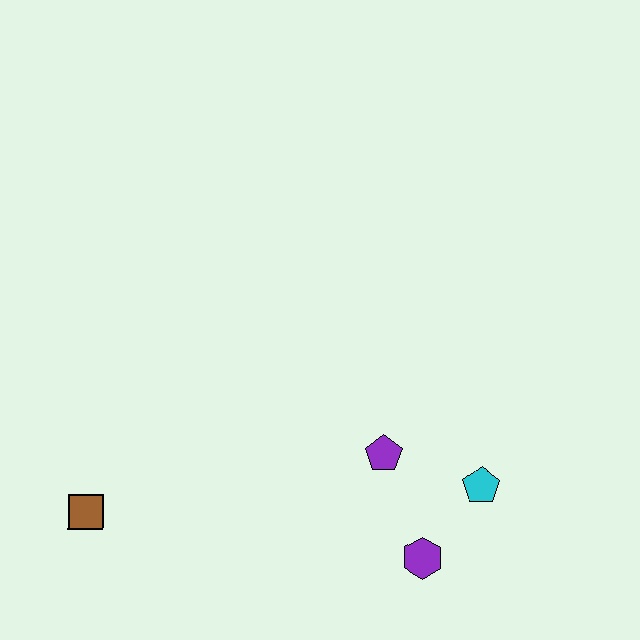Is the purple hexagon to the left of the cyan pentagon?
Yes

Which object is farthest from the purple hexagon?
The brown square is farthest from the purple hexagon.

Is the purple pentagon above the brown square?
Yes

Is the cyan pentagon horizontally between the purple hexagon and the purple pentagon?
No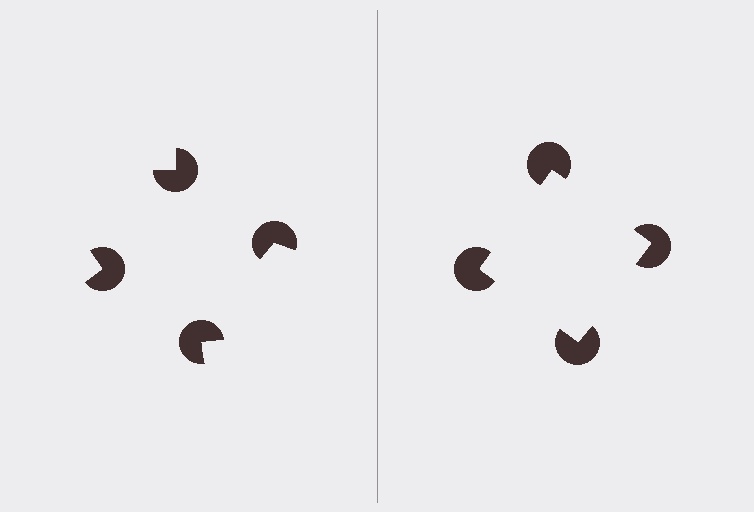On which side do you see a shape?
An illusory square appears on the right side. On the left side the wedge cuts are rotated, so no coherent shape forms.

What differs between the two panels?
The pac-man discs are positioned identically on both sides; only the wedge orientations differ. On the right they align to a square; on the left they are misaligned.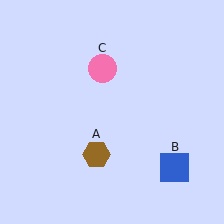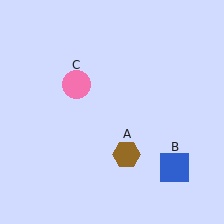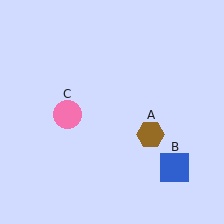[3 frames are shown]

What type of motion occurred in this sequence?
The brown hexagon (object A), pink circle (object C) rotated counterclockwise around the center of the scene.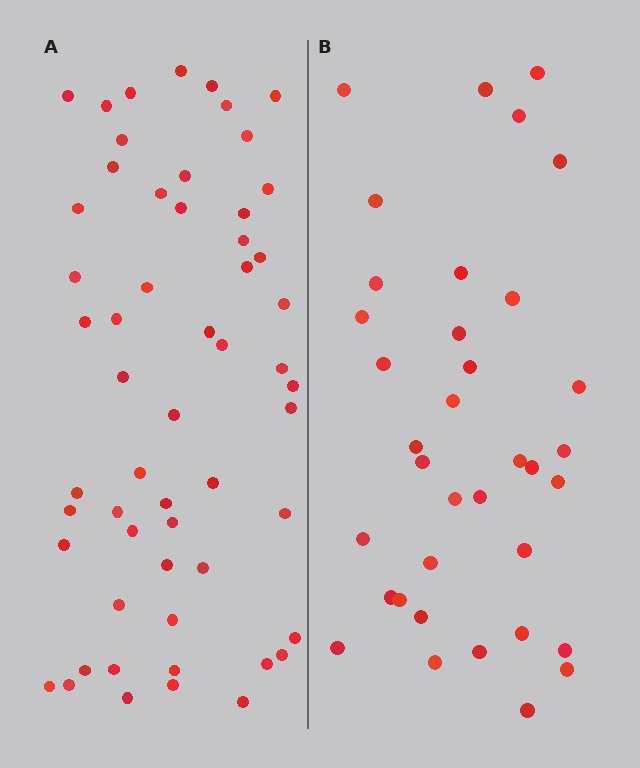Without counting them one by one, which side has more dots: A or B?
Region A (the left region) has more dots.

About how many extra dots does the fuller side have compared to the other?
Region A has approximately 20 more dots than region B.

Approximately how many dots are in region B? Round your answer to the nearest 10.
About 40 dots. (The exact count is 36, which rounds to 40.)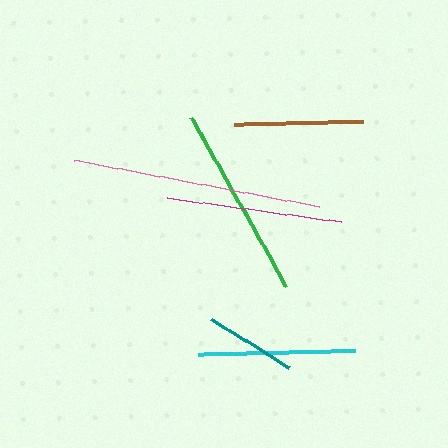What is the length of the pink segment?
The pink segment is approximately 249 pixels long.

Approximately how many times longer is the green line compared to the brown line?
The green line is approximately 1.5 times the length of the brown line.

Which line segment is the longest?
The pink line is the longest at approximately 249 pixels.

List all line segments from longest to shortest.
From longest to shortest: pink, green, magenta, cyan, brown, teal.